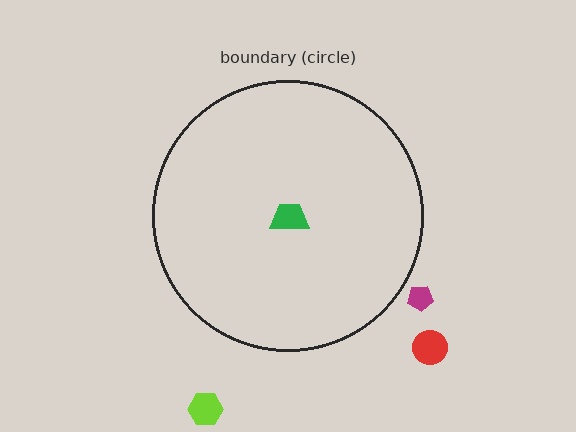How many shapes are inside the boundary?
1 inside, 3 outside.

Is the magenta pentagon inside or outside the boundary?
Outside.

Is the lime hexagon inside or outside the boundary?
Outside.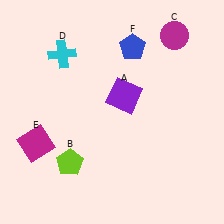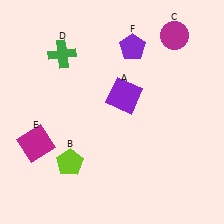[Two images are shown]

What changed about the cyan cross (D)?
In Image 1, D is cyan. In Image 2, it changed to green.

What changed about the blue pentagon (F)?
In Image 1, F is blue. In Image 2, it changed to purple.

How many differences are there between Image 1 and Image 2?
There are 2 differences between the two images.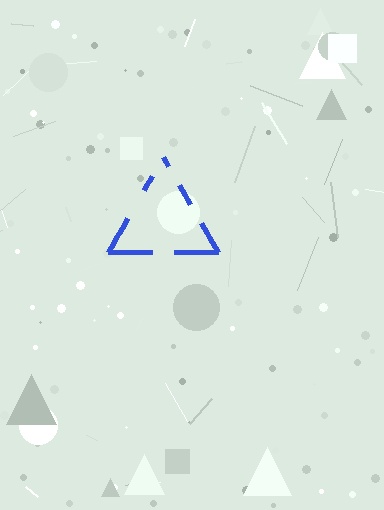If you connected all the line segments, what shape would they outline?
They would outline a triangle.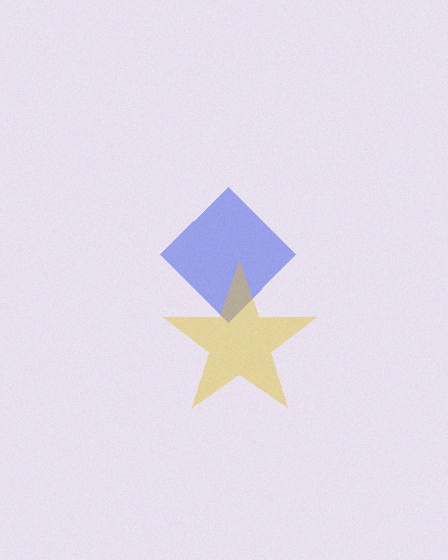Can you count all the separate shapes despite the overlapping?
Yes, there are 2 separate shapes.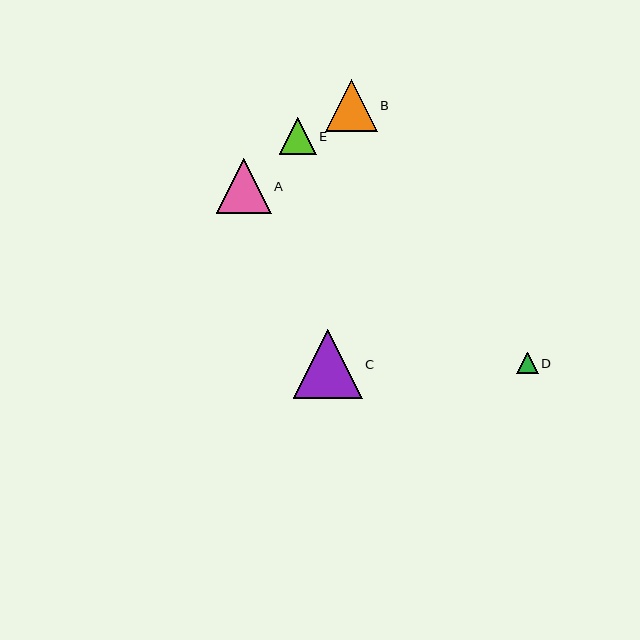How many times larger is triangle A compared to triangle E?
Triangle A is approximately 1.5 times the size of triangle E.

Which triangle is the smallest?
Triangle D is the smallest with a size of approximately 22 pixels.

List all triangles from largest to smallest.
From largest to smallest: C, A, B, E, D.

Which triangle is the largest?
Triangle C is the largest with a size of approximately 69 pixels.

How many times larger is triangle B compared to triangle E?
Triangle B is approximately 1.4 times the size of triangle E.